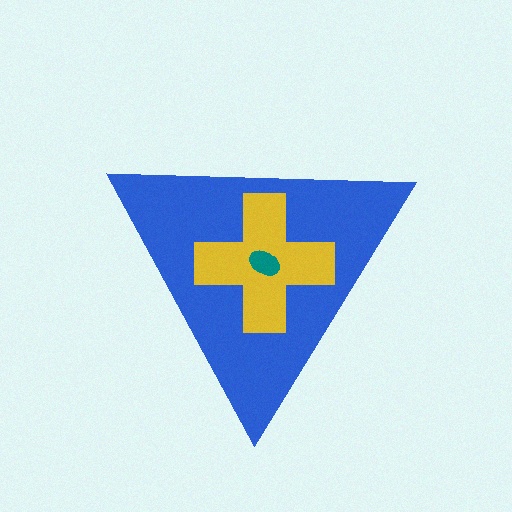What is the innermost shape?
The teal ellipse.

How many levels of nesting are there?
3.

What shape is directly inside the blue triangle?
The yellow cross.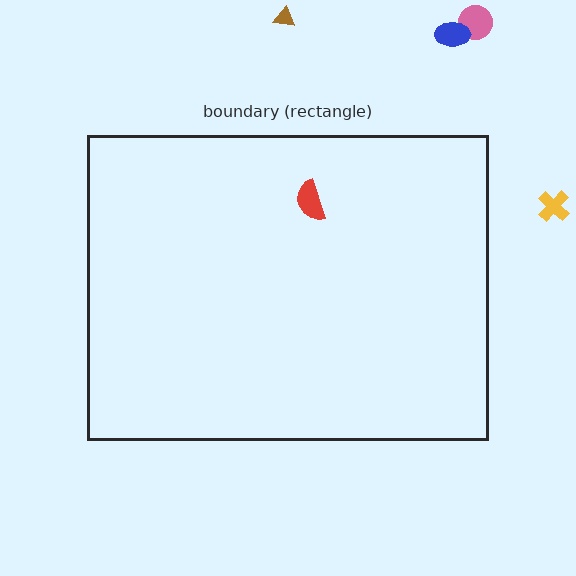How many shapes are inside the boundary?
1 inside, 4 outside.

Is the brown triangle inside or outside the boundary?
Outside.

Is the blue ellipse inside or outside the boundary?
Outside.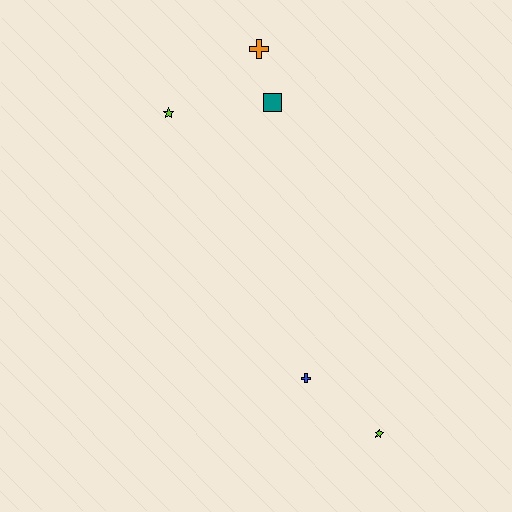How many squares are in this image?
There is 1 square.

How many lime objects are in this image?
There are 2 lime objects.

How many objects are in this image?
There are 5 objects.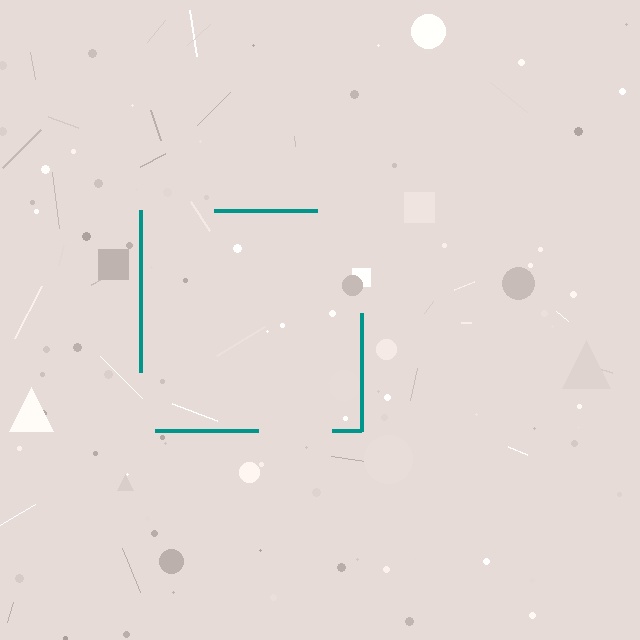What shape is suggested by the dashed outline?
The dashed outline suggests a square.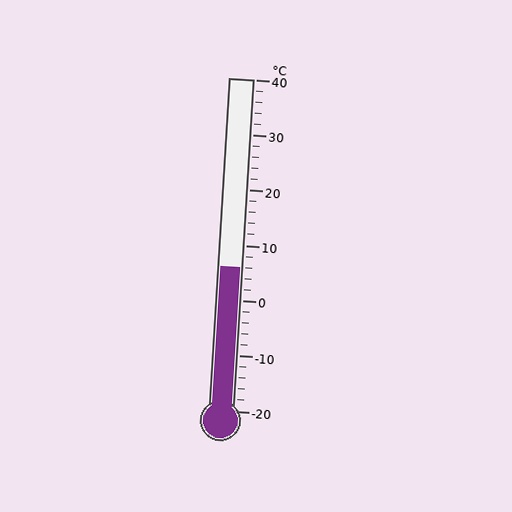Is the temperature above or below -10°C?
The temperature is above -10°C.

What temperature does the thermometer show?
The thermometer shows approximately 6°C.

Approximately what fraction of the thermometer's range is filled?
The thermometer is filled to approximately 45% of its range.